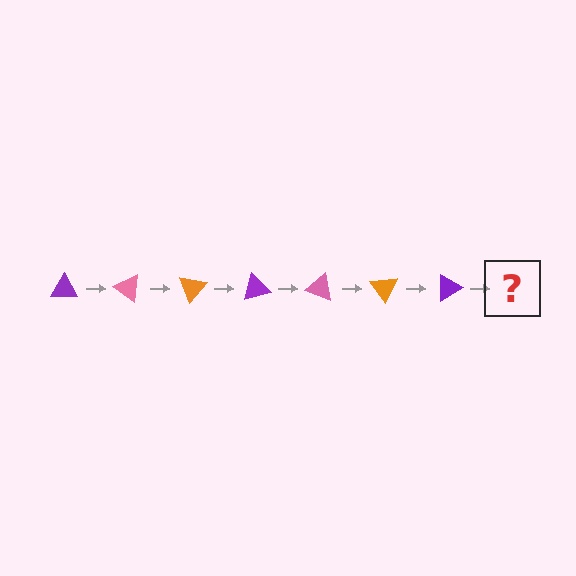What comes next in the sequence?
The next element should be a pink triangle, rotated 245 degrees from the start.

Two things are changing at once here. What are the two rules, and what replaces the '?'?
The two rules are that it rotates 35 degrees each step and the color cycles through purple, pink, and orange. The '?' should be a pink triangle, rotated 245 degrees from the start.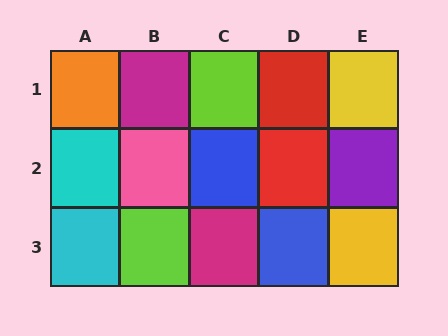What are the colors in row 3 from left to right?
Cyan, lime, magenta, blue, yellow.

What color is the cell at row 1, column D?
Red.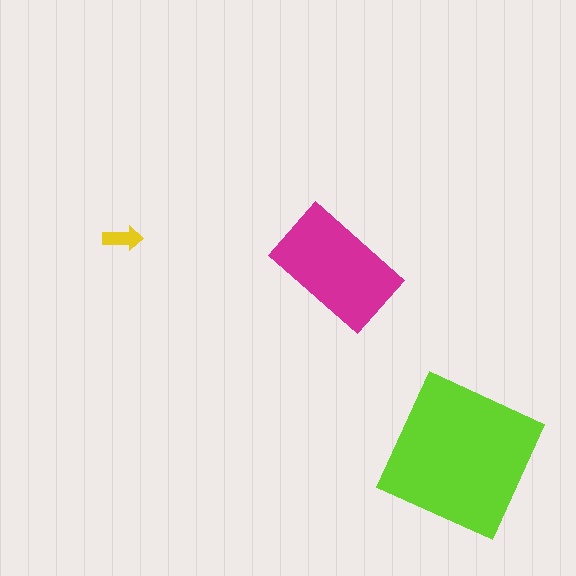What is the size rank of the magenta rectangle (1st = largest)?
2nd.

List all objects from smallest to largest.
The yellow arrow, the magenta rectangle, the lime square.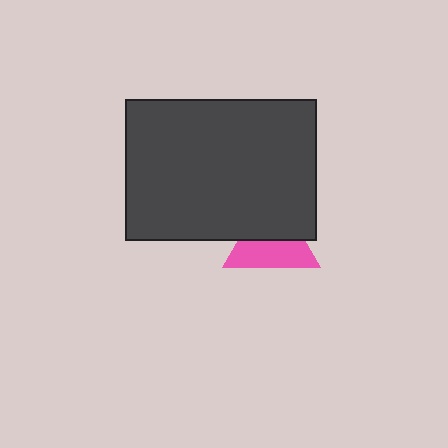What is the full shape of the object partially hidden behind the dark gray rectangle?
The partially hidden object is a pink triangle.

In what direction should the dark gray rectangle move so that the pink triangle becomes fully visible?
The dark gray rectangle should move up. That is the shortest direction to clear the overlap and leave the pink triangle fully visible.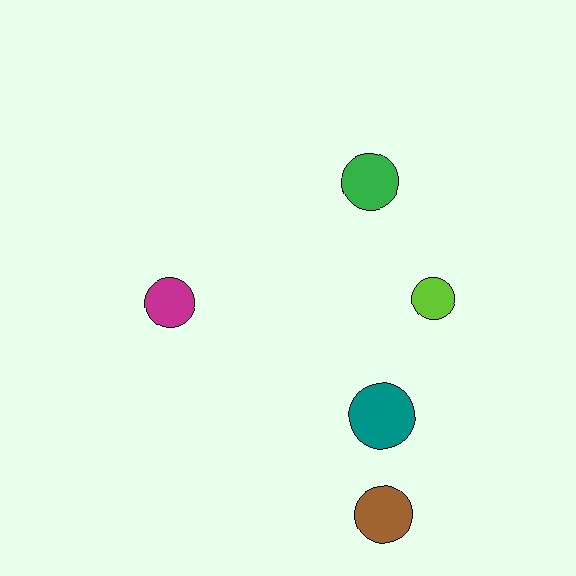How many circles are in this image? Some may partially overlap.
There are 5 circles.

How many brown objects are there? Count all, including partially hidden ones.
There is 1 brown object.